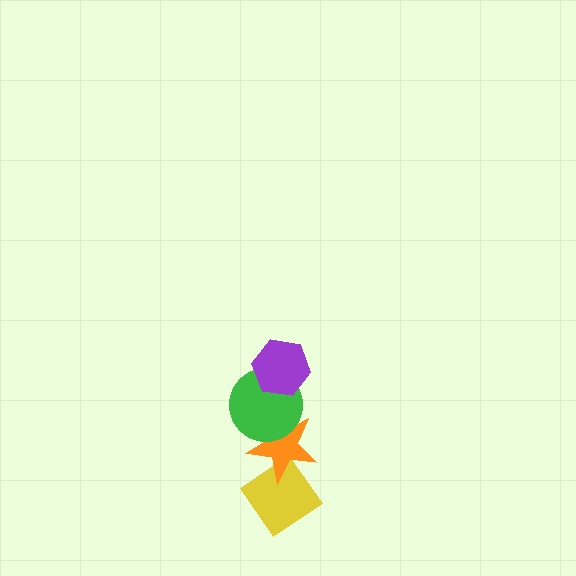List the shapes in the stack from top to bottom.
From top to bottom: the purple hexagon, the green circle, the orange star, the yellow diamond.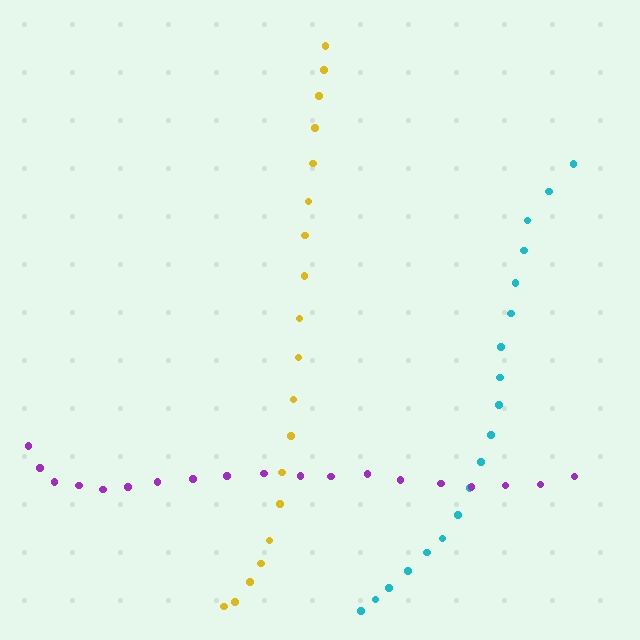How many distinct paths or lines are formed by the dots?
There are 3 distinct paths.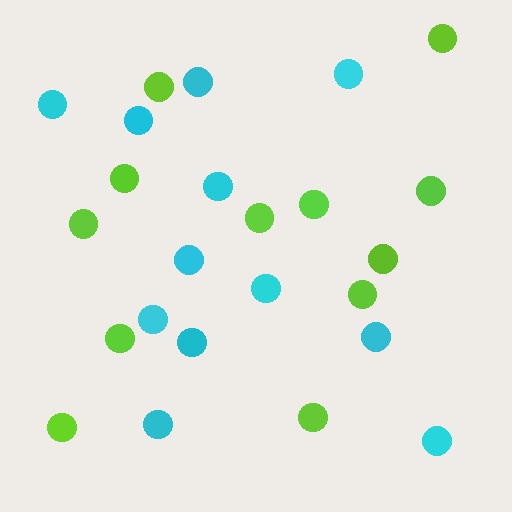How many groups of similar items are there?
There are 2 groups: one group of cyan circles (12) and one group of lime circles (12).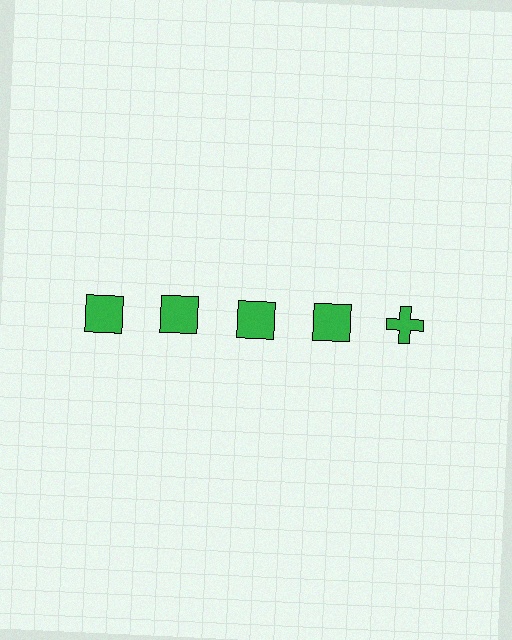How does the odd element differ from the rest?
It has a different shape: cross instead of square.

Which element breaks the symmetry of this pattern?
The green cross in the top row, rightmost column breaks the symmetry. All other shapes are green squares.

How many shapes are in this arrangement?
There are 5 shapes arranged in a grid pattern.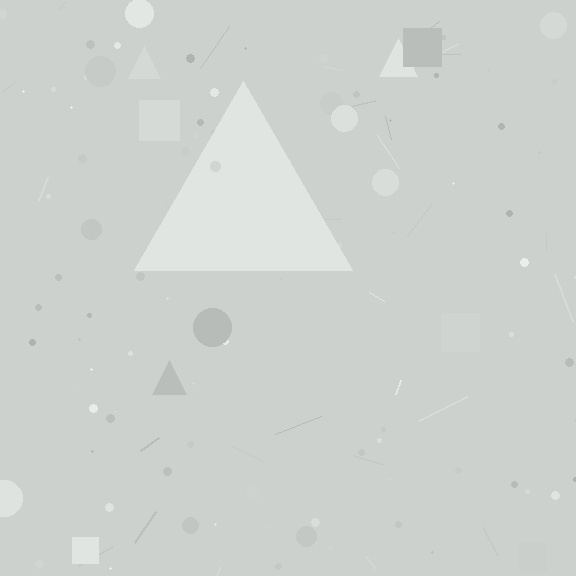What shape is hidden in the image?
A triangle is hidden in the image.